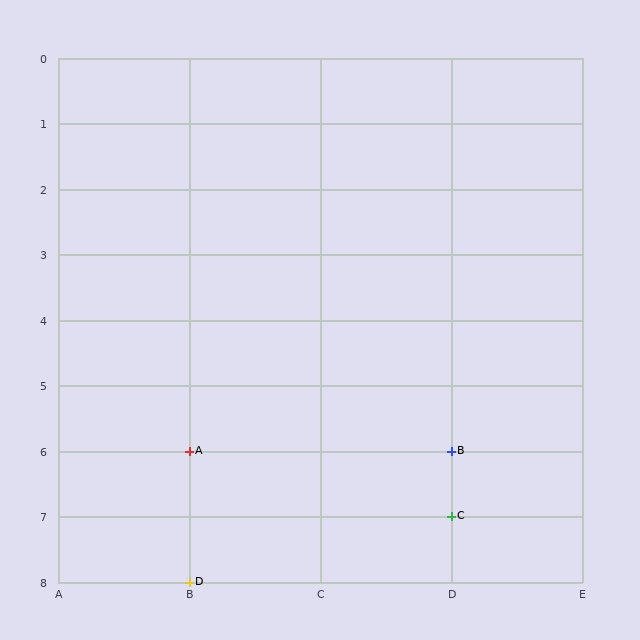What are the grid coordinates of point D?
Point D is at grid coordinates (B, 8).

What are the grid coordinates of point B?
Point B is at grid coordinates (D, 6).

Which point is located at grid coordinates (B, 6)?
Point A is at (B, 6).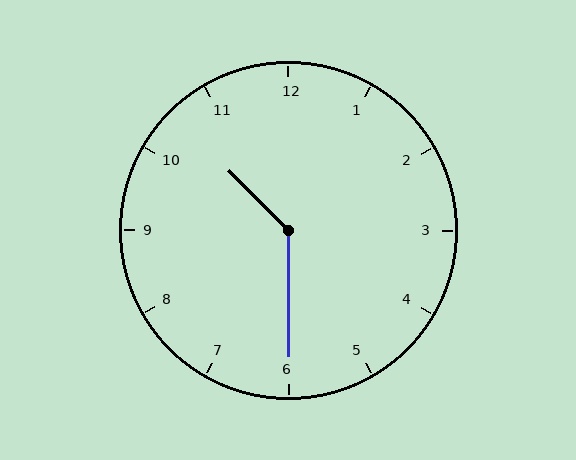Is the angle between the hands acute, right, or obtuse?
It is obtuse.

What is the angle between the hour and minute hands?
Approximately 135 degrees.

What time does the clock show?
10:30.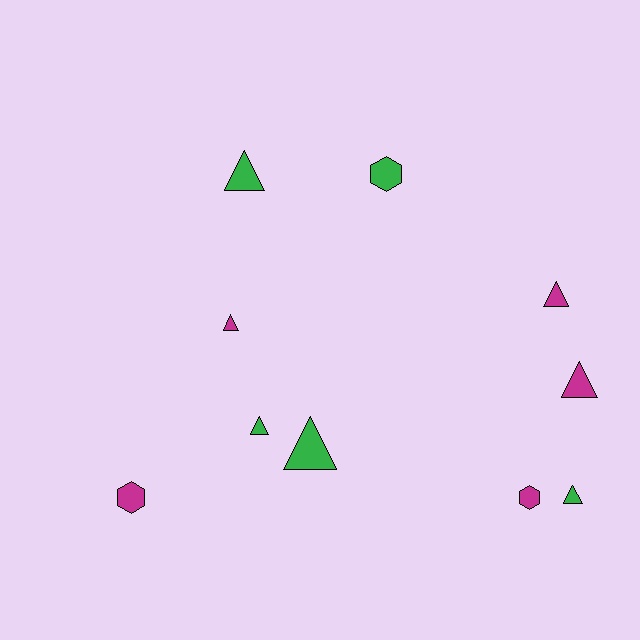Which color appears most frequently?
Magenta, with 5 objects.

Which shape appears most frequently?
Triangle, with 7 objects.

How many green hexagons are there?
There is 1 green hexagon.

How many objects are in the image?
There are 10 objects.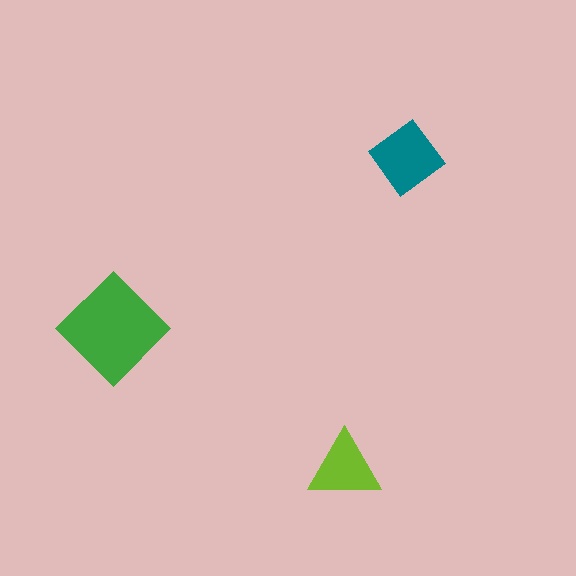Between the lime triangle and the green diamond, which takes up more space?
The green diamond.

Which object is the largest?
The green diamond.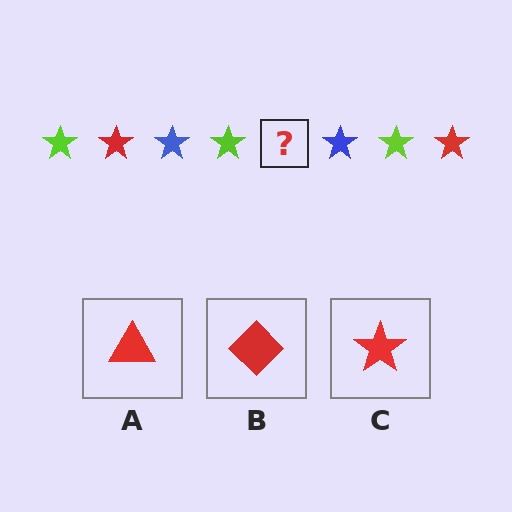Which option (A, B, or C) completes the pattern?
C.